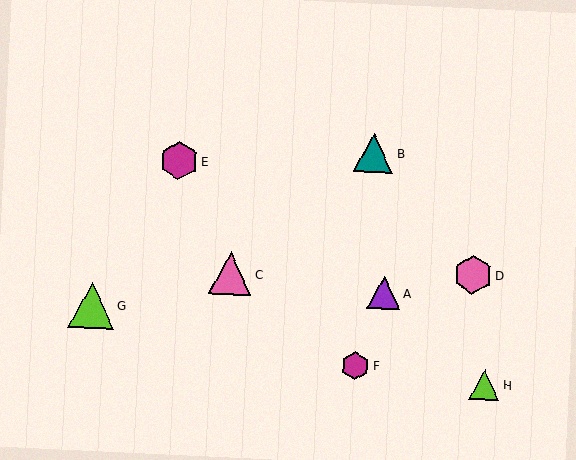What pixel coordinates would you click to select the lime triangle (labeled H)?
Click at (484, 385) to select the lime triangle H.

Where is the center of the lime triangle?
The center of the lime triangle is at (91, 305).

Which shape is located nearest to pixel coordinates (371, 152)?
The teal triangle (labeled B) at (374, 153) is nearest to that location.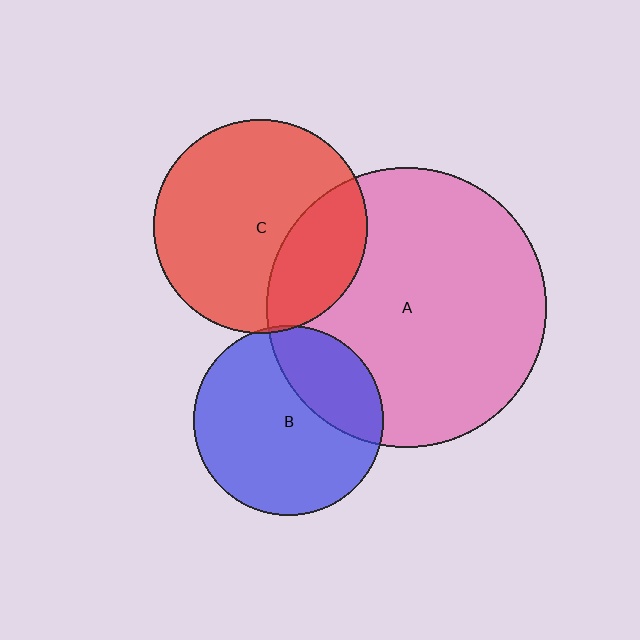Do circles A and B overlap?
Yes.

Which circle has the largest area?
Circle A (pink).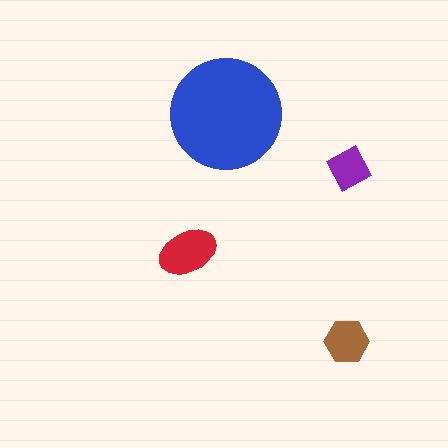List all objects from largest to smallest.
The blue circle, the red ellipse, the brown hexagon, the purple diamond.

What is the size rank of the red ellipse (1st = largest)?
2nd.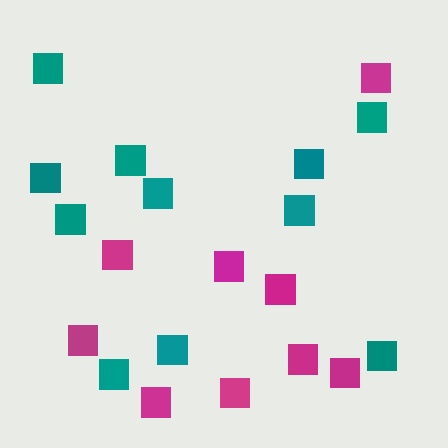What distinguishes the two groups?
There are 2 groups: one group of teal squares (11) and one group of magenta squares (9).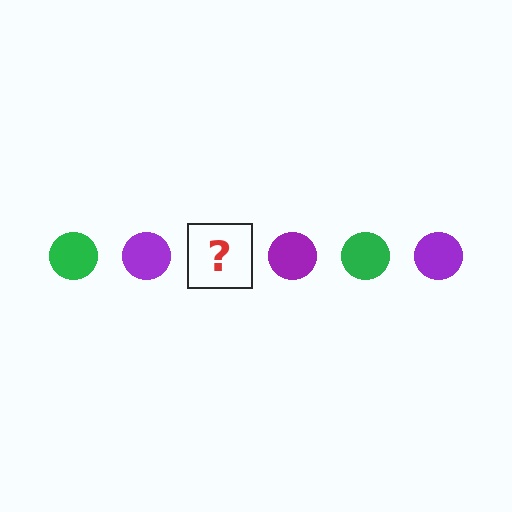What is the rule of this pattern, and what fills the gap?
The rule is that the pattern cycles through green, purple circles. The gap should be filled with a green circle.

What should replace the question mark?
The question mark should be replaced with a green circle.